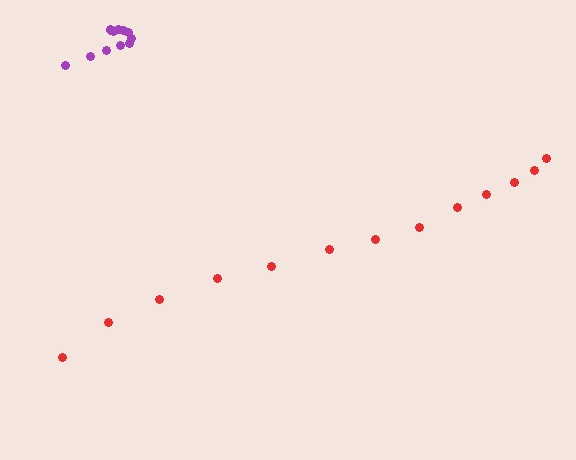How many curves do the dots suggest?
There are 2 distinct paths.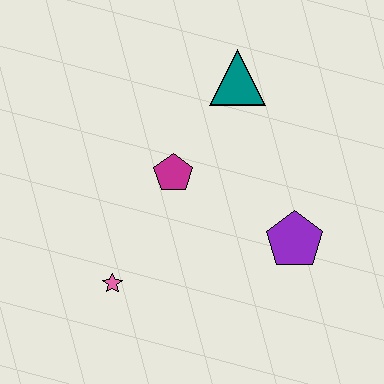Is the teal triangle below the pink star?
No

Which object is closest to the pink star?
The magenta pentagon is closest to the pink star.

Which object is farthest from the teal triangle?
The pink star is farthest from the teal triangle.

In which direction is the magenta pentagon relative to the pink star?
The magenta pentagon is above the pink star.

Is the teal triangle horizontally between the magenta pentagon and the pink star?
No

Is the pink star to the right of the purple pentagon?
No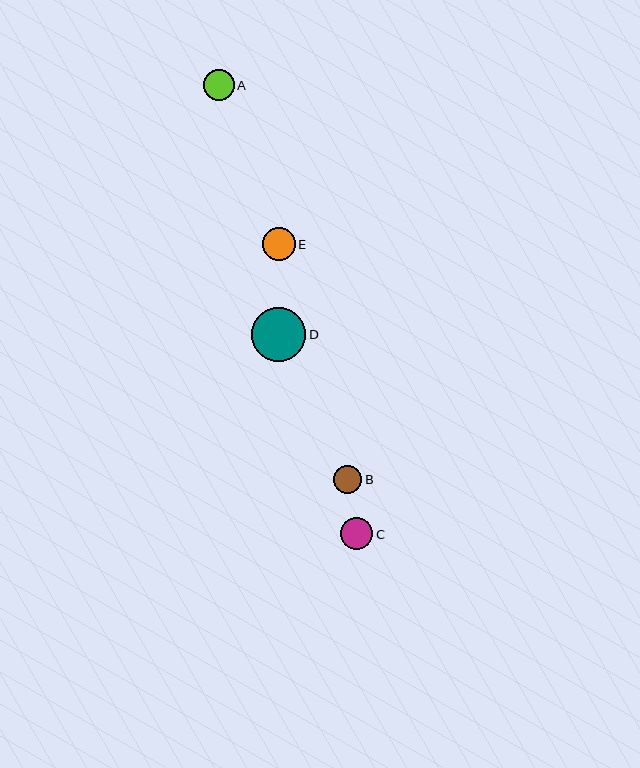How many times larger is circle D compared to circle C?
Circle D is approximately 1.7 times the size of circle C.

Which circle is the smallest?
Circle B is the smallest with a size of approximately 28 pixels.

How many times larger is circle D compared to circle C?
Circle D is approximately 1.7 times the size of circle C.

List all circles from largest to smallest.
From largest to smallest: D, E, C, A, B.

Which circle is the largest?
Circle D is the largest with a size of approximately 55 pixels.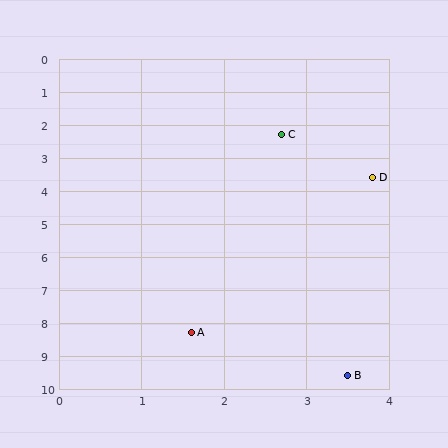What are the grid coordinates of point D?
Point D is at approximately (3.8, 3.6).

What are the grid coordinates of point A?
Point A is at approximately (1.6, 8.3).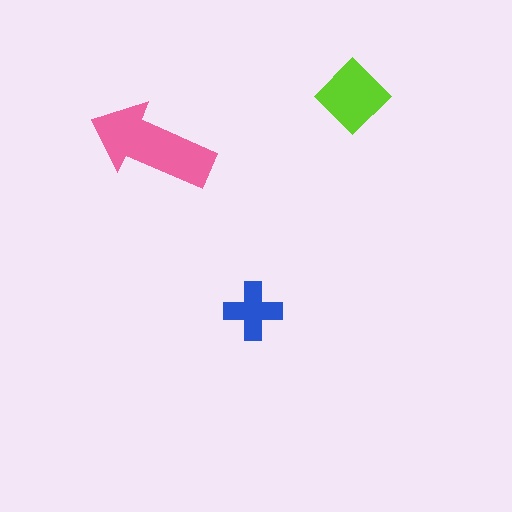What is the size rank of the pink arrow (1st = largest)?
1st.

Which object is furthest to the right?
The lime diamond is rightmost.